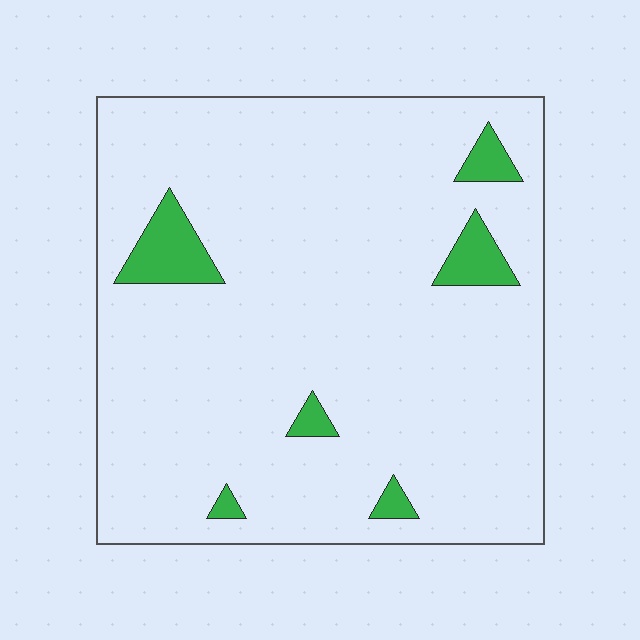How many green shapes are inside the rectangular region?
6.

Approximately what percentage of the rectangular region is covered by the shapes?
Approximately 5%.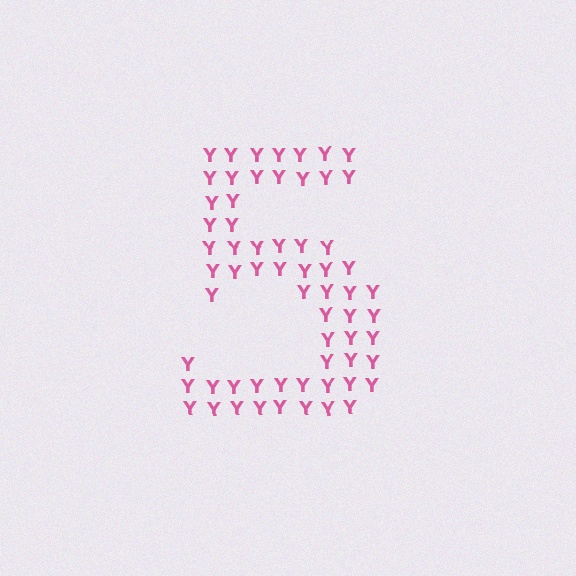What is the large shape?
The large shape is the digit 5.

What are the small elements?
The small elements are letter Y's.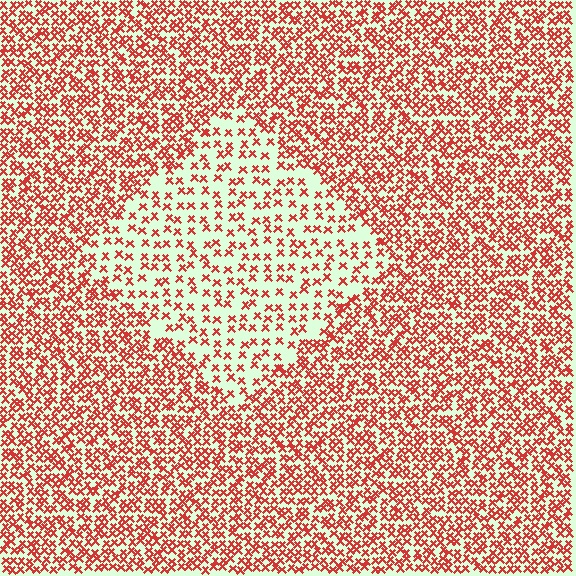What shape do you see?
I see a diamond.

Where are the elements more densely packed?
The elements are more densely packed outside the diamond boundary.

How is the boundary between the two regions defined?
The boundary is defined by a change in element density (approximately 2.2x ratio). All elements are the same color, size, and shape.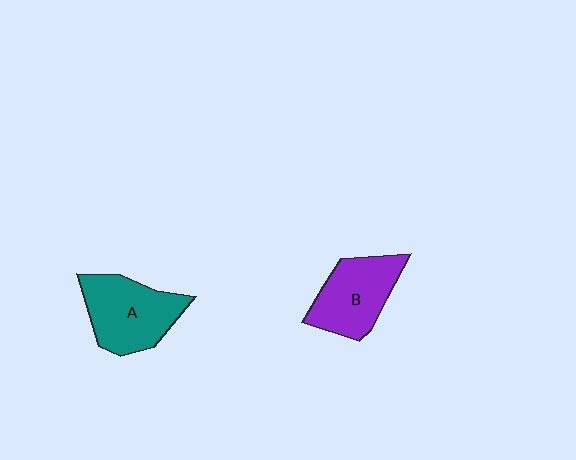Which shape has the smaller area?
Shape B (purple).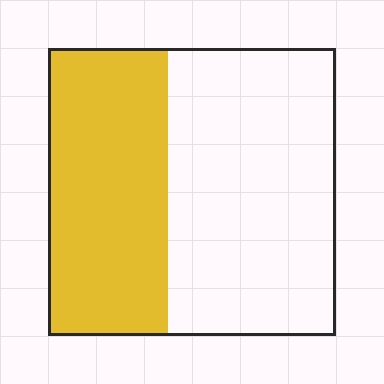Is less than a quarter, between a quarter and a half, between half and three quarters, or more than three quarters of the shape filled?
Between a quarter and a half.